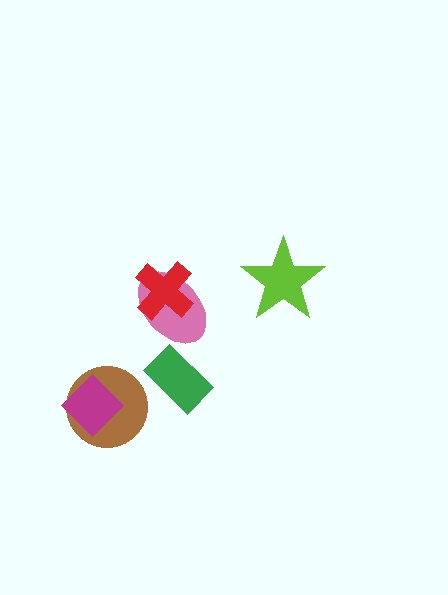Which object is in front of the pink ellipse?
The red cross is in front of the pink ellipse.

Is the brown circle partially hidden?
Yes, it is partially covered by another shape.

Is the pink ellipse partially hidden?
Yes, it is partially covered by another shape.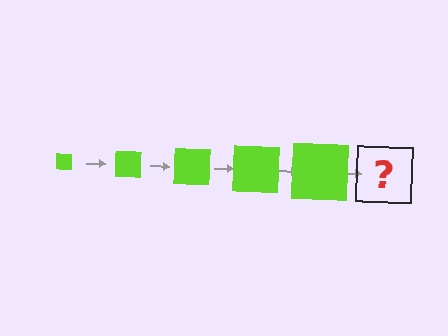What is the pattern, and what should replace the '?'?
The pattern is that the square gets progressively larger each step. The '?' should be a lime square, larger than the previous one.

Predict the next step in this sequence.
The next step is a lime square, larger than the previous one.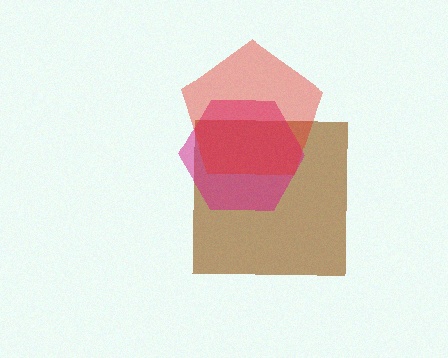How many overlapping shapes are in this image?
There are 3 overlapping shapes in the image.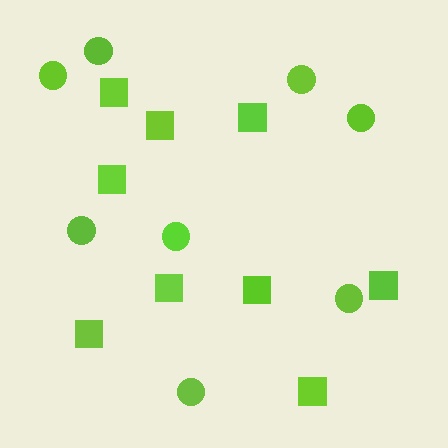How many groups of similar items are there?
There are 2 groups: one group of squares (9) and one group of circles (8).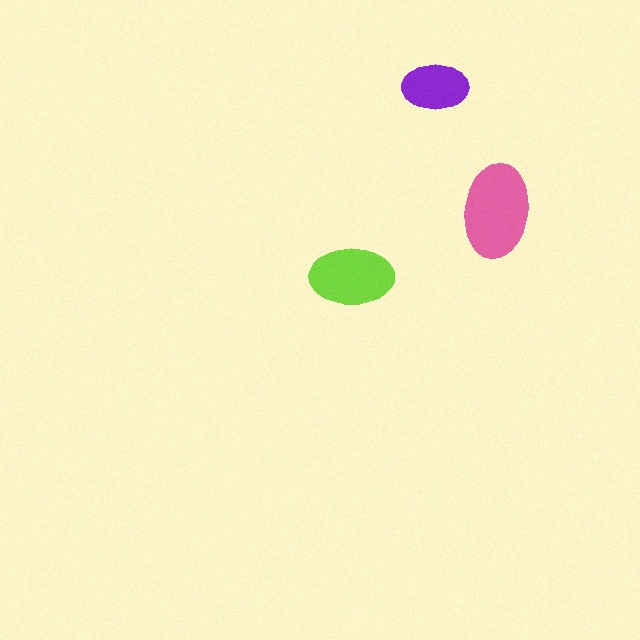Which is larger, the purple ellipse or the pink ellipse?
The pink one.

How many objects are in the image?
There are 3 objects in the image.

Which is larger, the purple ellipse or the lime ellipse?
The lime one.